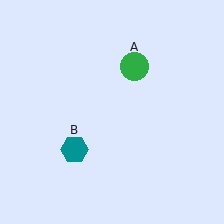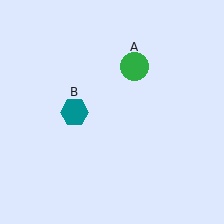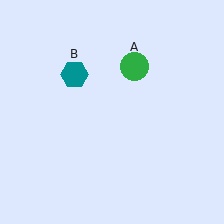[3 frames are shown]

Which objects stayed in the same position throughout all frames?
Green circle (object A) remained stationary.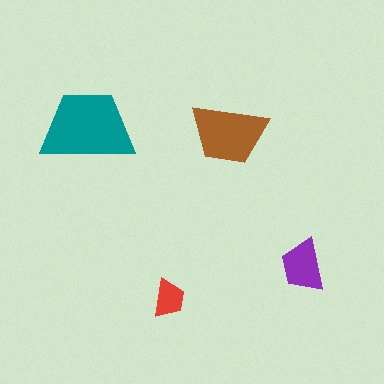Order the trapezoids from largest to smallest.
the teal one, the brown one, the purple one, the red one.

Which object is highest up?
The teal trapezoid is topmost.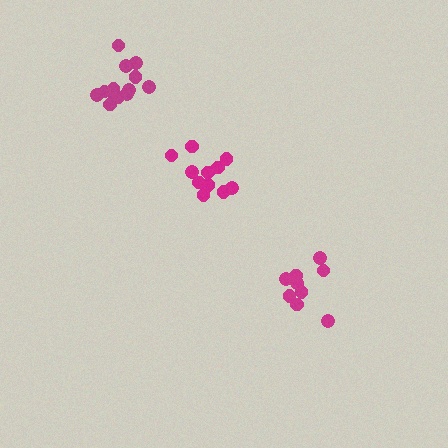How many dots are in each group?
Group 1: 11 dots, Group 2: 13 dots, Group 3: 9 dots (33 total).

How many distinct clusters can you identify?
There are 3 distinct clusters.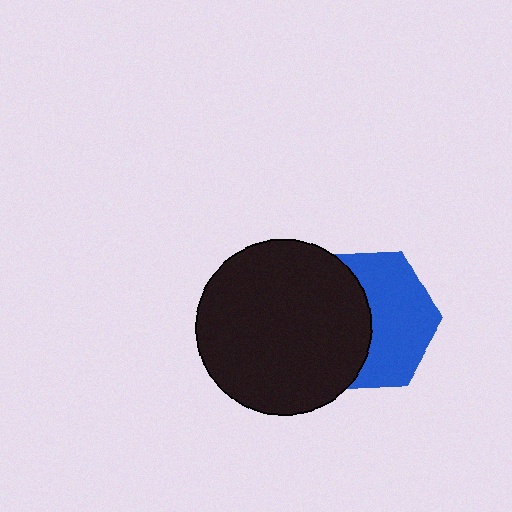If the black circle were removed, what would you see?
You would see the complete blue hexagon.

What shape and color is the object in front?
The object in front is a black circle.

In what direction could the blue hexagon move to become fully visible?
The blue hexagon could move right. That would shift it out from behind the black circle entirely.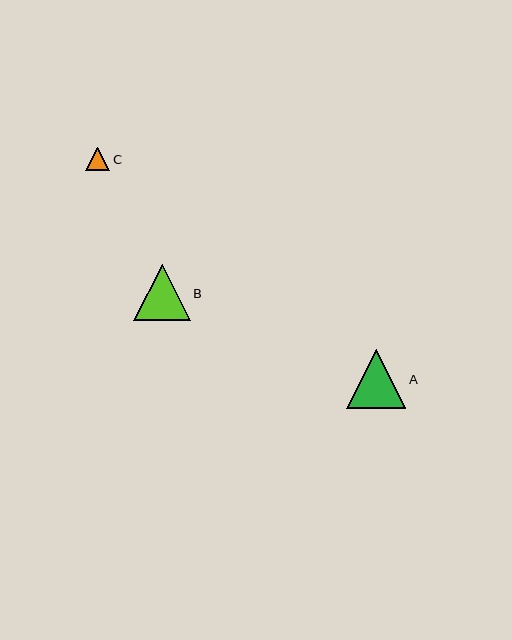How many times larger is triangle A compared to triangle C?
Triangle A is approximately 2.5 times the size of triangle C.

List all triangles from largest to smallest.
From largest to smallest: A, B, C.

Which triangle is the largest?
Triangle A is the largest with a size of approximately 59 pixels.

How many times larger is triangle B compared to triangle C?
Triangle B is approximately 2.4 times the size of triangle C.